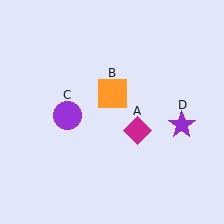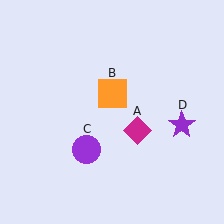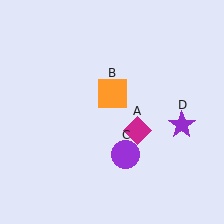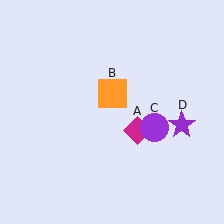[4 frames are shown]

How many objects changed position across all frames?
1 object changed position: purple circle (object C).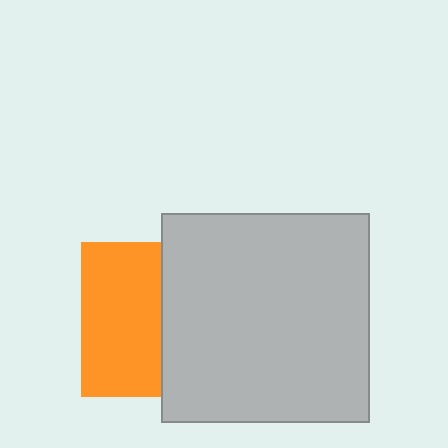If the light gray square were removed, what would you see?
You would see the complete orange square.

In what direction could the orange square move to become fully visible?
The orange square could move left. That would shift it out from behind the light gray square entirely.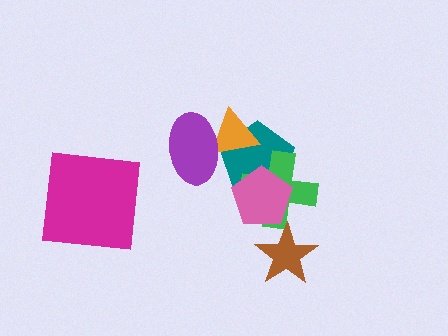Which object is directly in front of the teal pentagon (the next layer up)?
The green cross is directly in front of the teal pentagon.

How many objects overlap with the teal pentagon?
4 objects overlap with the teal pentagon.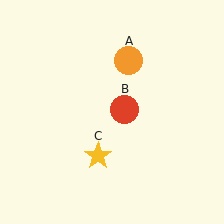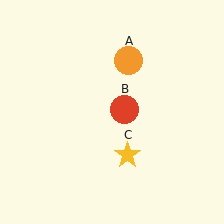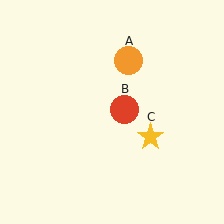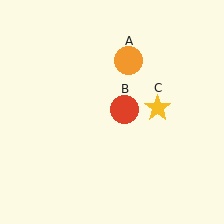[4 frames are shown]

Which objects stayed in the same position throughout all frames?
Orange circle (object A) and red circle (object B) remained stationary.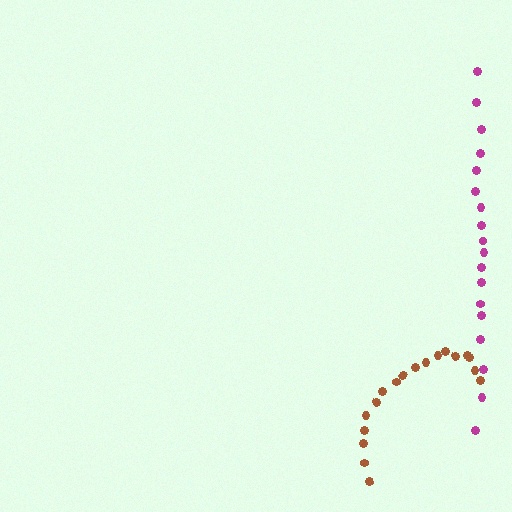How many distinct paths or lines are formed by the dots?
There are 2 distinct paths.